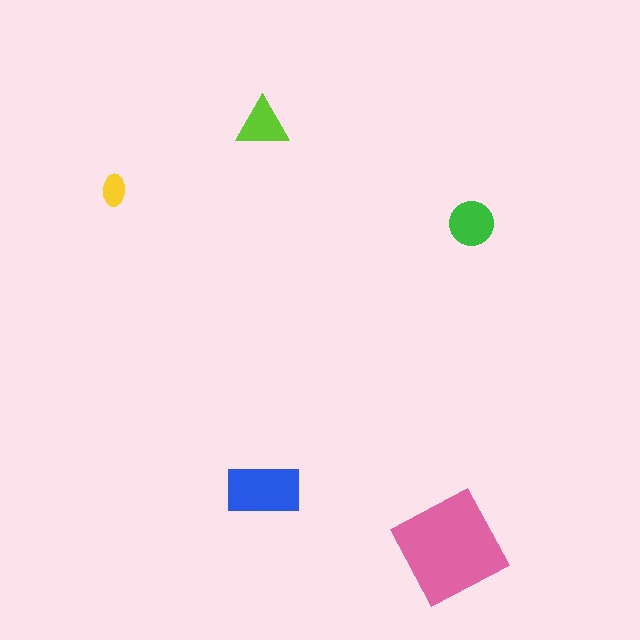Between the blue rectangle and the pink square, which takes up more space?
The pink square.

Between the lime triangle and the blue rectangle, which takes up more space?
The blue rectangle.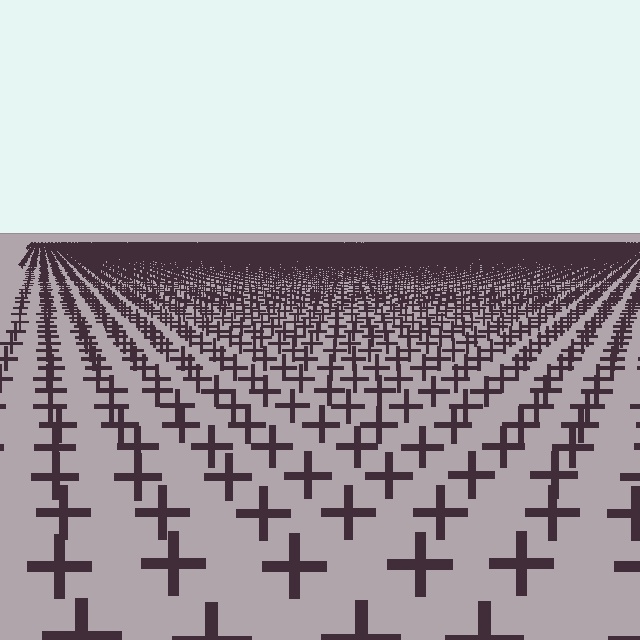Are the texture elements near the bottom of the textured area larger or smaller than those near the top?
Larger. Near the bottom, elements are closer to the viewer and appear at a bigger on-screen size.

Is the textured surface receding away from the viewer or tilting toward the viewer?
The surface is receding away from the viewer. Texture elements get smaller and denser toward the top.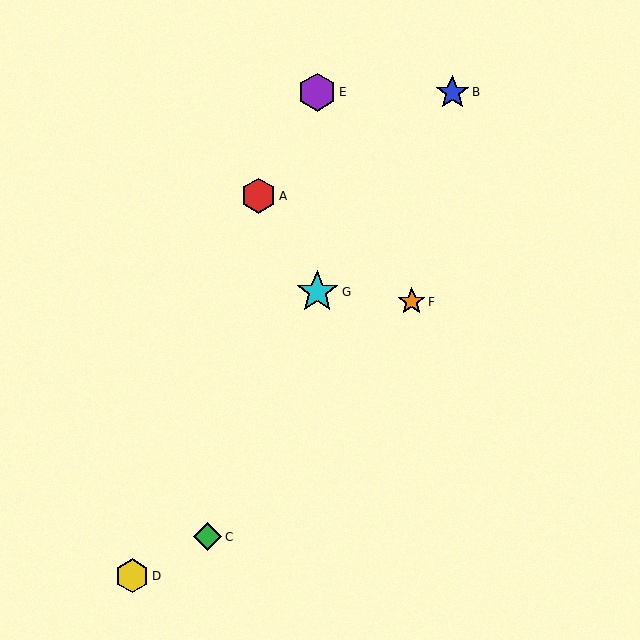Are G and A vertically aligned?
No, G is at x≈317 and A is at x≈259.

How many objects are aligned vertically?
2 objects (E, G) are aligned vertically.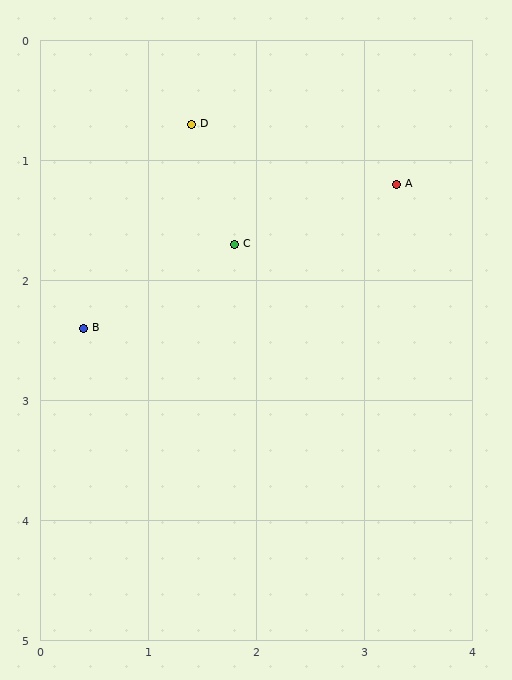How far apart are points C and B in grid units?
Points C and B are about 1.6 grid units apart.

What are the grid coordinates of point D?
Point D is at approximately (1.4, 0.7).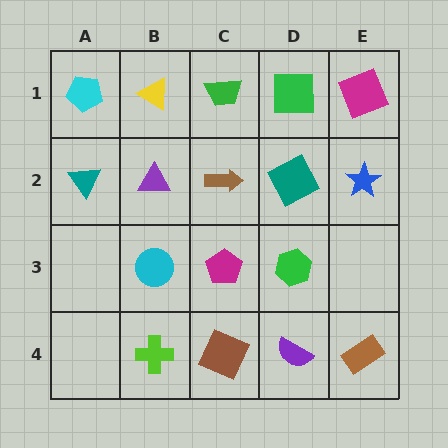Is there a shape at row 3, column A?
No, that cell is empty.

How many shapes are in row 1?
5 shapes.